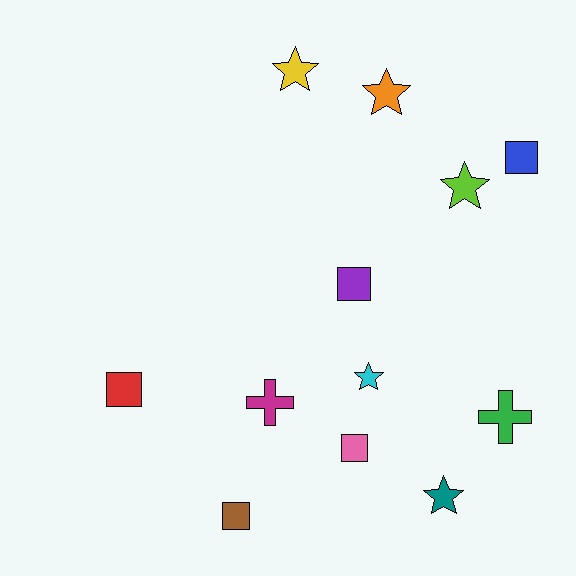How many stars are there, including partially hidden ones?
There are 5 stars.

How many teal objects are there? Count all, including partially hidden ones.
There is 1 teal object.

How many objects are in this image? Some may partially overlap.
There are 12 objects.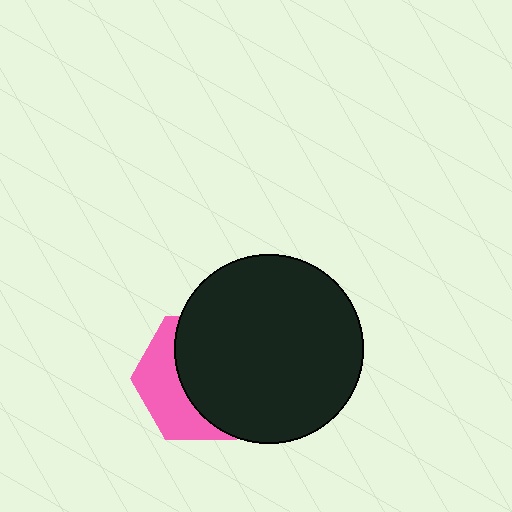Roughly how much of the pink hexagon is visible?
A small part of it is visible (roughly 37%).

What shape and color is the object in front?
The object in front is a black circle.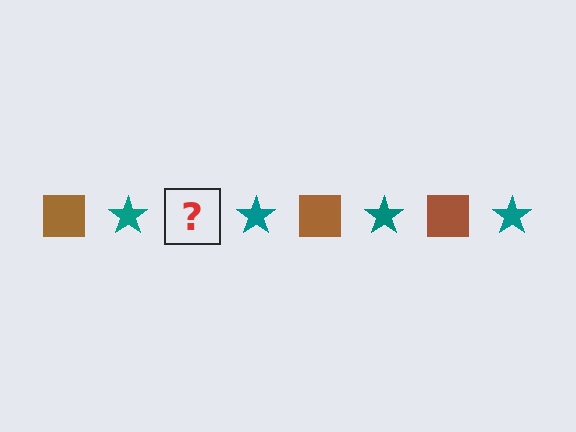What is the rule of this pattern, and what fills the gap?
The rule is that the pattern alternates between brown square and teal star. The gap should be filled with a brown square.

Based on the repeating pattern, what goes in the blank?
The blank should be a brown square.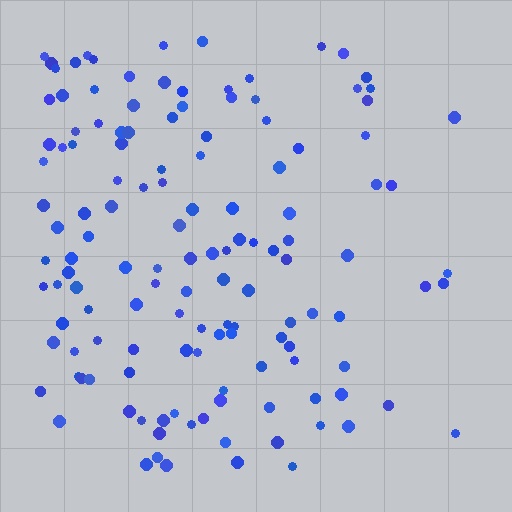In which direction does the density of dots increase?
From right to left, with the left side densest.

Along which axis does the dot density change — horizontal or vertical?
Horizontal.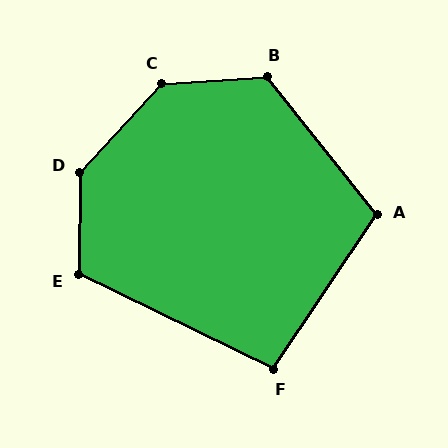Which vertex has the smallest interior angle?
F, at approximately 98 degrees.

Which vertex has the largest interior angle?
D, at approximately 137 degrees.